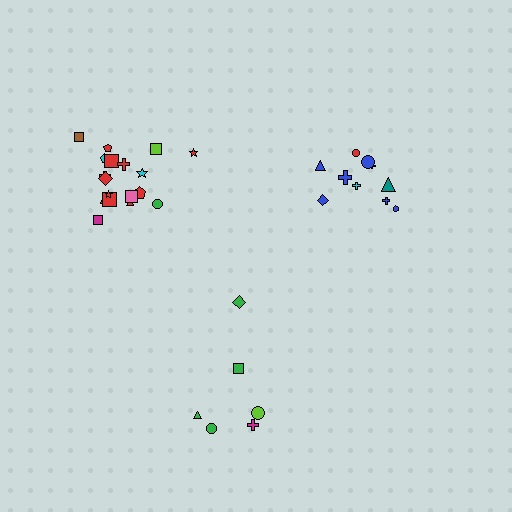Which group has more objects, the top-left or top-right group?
The top-left group.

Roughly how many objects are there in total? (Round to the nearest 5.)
Roughly 35 objects in total.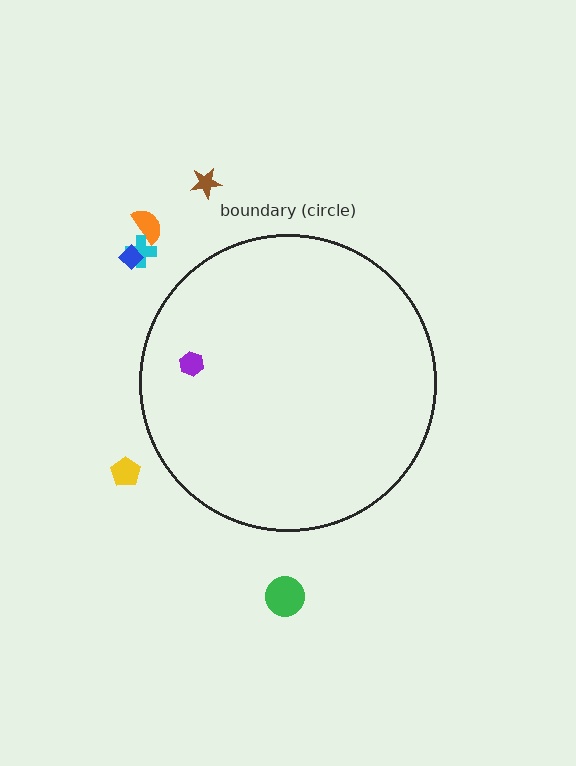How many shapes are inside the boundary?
1 inside, 6 outside.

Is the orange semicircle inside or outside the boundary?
Outside.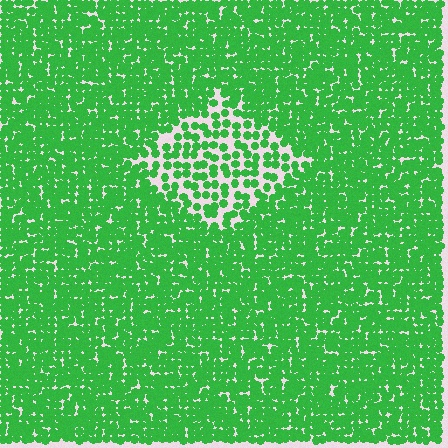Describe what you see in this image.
The image contains small green elements arranged at two different densities. A diamond-shaped region is visible where the elements are less densely packed than the surrounding area.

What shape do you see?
I see a diamond.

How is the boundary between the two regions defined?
The boundary is defined by a change in element density (approximately 2.1x ratio). All elements are the same color, size, and shape.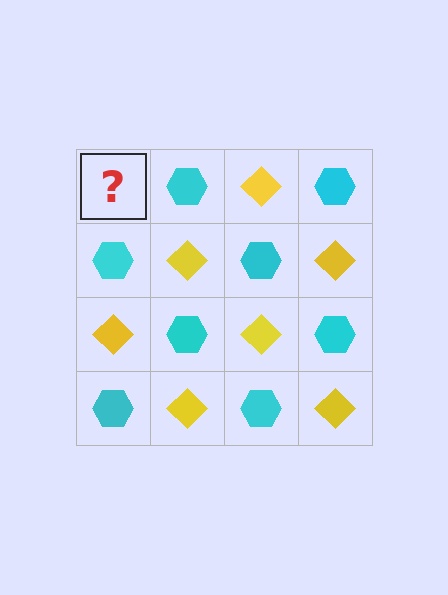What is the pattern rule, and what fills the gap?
The rule is that it alternates yellow diamond and cyan hexagon in a checkerboard pattern. The gap should be filled with a yellow diamond.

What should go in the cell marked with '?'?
The missing cell should contain a yellow diamond.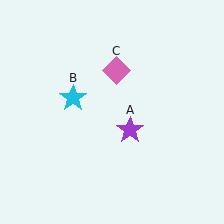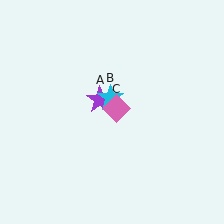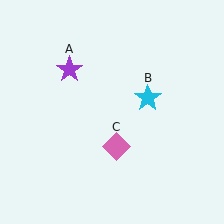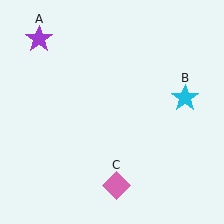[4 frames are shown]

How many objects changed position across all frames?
3 objects changed position: purple star (object A), cyan star (object B), pink diamond (object C).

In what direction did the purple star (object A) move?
The purple star (object A) moved up and to the left.